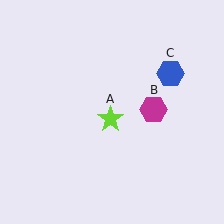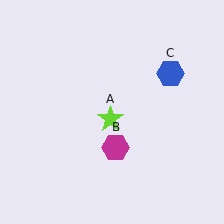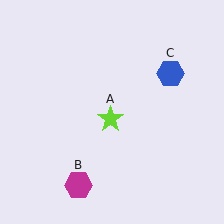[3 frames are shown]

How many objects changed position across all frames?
1 object changed position: magenta hexagon (object B).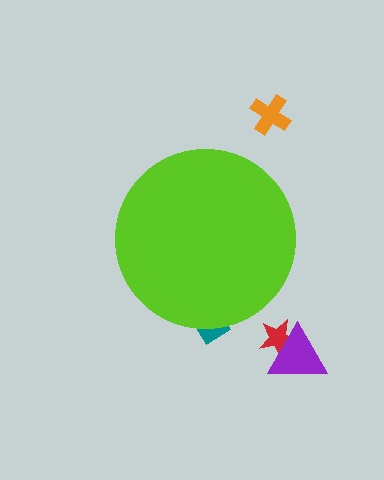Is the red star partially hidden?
No, the red star is fully visible.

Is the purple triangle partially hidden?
No, the purple triangle is fully visible.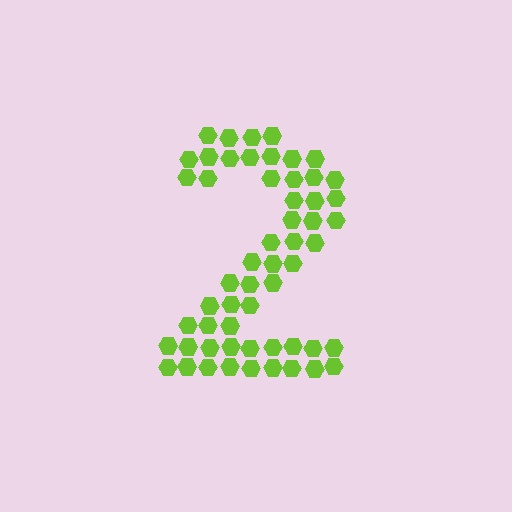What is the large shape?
The large shape is the digit 2.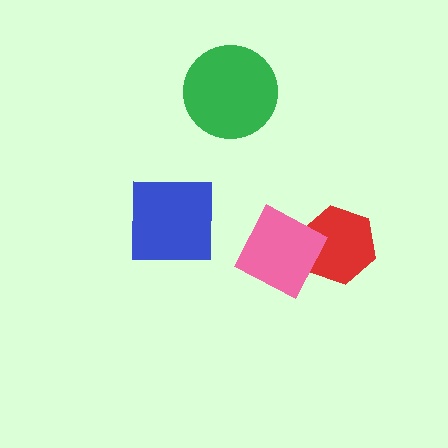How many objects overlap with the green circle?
0 objects overlap with the green circle.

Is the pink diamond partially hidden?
No, no other shape covers it.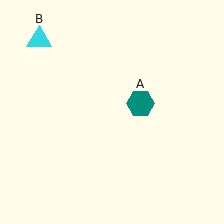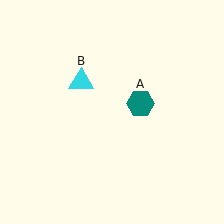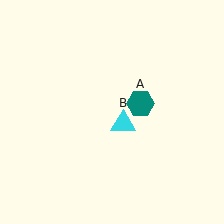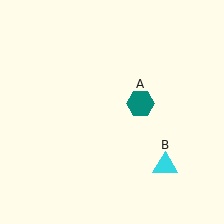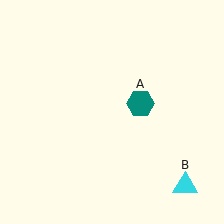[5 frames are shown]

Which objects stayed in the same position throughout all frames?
Teal hexagon (object A) remained stationary.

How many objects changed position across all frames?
1 object changed position: cyan triangle (object B).